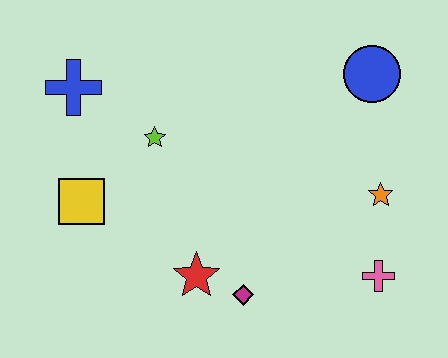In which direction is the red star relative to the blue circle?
The red star is below the blue circle.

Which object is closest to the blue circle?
The orange star is closest to the blue circle.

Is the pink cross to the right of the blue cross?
Yes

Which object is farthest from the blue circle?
The yellow square is farthest from the blue circle.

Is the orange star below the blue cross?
Yes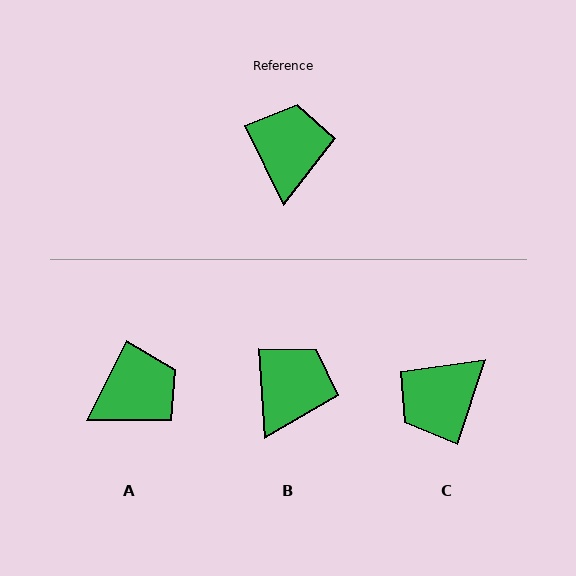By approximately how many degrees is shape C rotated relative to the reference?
Approximately 136 degrees counter-clockwise.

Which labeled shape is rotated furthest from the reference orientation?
C, about 136 degrees away.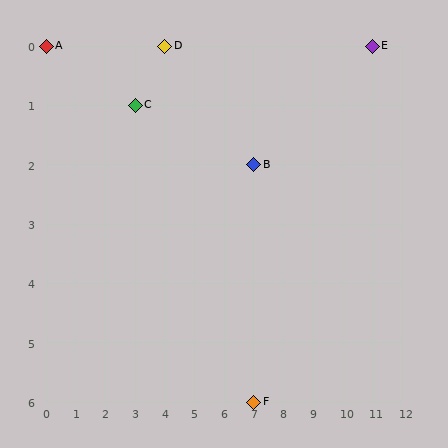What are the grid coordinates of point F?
Point F is at grid coordinates (7, 6).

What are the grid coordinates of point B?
Point B is at grid coordinates (7, 2).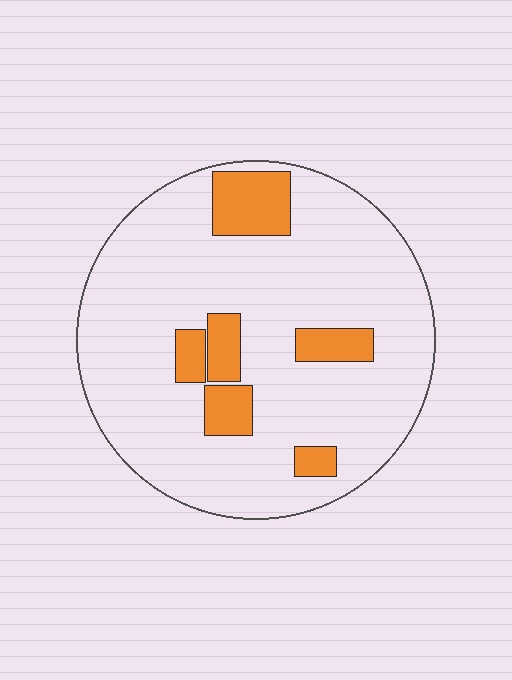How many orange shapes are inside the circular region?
6.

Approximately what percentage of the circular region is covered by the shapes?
Approximately 15%.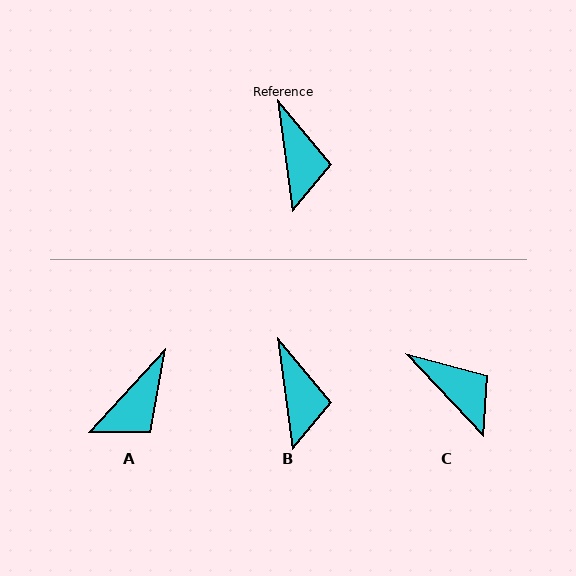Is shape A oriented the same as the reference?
No, it is off by about 50 degrees.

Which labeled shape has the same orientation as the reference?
B.